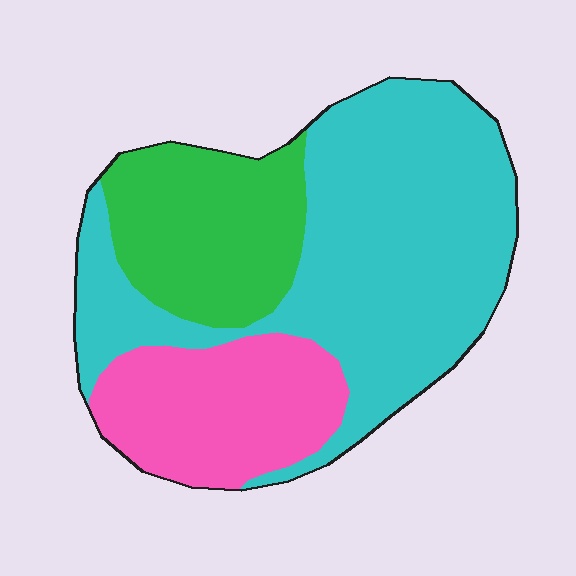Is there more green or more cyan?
Cyan.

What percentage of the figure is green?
Green takes up about one quarter (1/4) of the figure.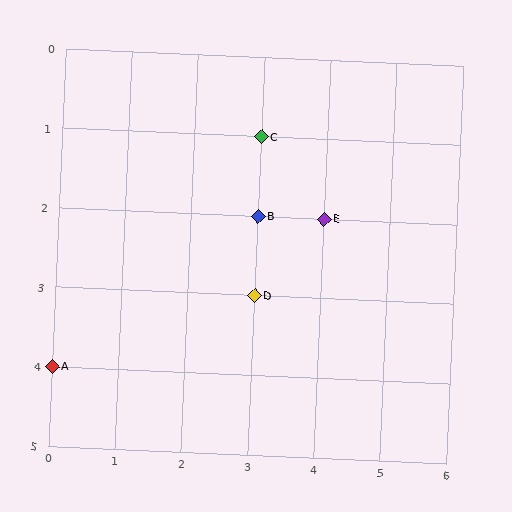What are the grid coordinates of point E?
Point E is at grid coordinates (4, 2).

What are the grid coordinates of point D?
Point D is at grid coordinates (3, 3).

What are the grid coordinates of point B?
Point B is at grid coordinates (3, 2).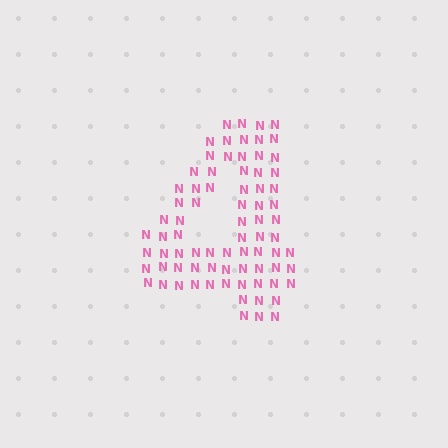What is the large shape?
The large shape is the digit 4.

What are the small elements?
The small elements are letter N's.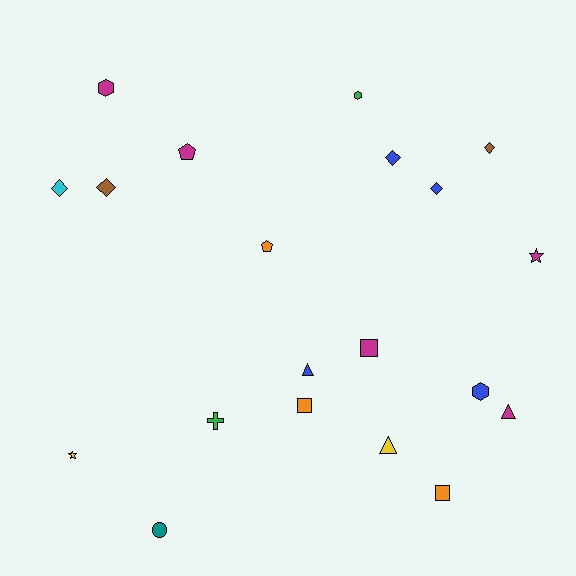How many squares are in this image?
There are 3 squares.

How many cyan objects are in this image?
There is 1 cyan object.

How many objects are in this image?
There are 20 objects.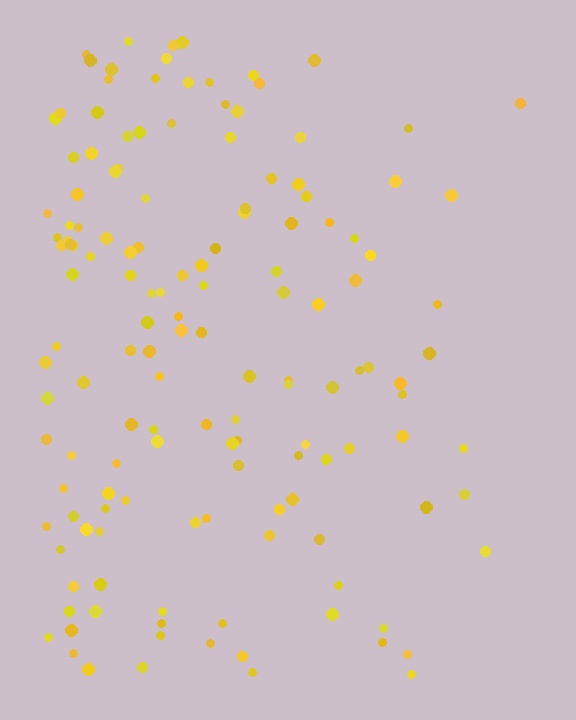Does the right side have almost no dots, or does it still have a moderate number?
Still a moderate number, just noticeably fewer than the left.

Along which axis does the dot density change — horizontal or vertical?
Horizontal.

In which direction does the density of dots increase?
From right to left, with the left side densest.